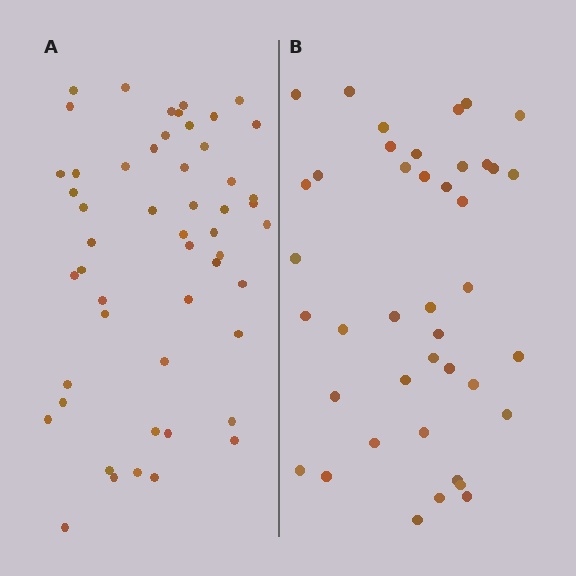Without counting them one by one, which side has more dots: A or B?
Region A (the left region) has more dots.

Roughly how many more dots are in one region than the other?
Region A has roughly 12 or so more dots than region B.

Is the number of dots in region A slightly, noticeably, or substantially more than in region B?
Region A has noticeably more, but not dramatically so. The ratio is roughly 1.3 to 1.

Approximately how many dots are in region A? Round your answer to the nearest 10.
About 50 dots. (The exact count is 52, which rounds to 50.)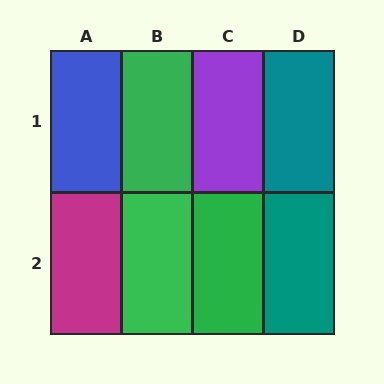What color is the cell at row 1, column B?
Green.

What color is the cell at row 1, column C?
Purple.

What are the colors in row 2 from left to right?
Magenta, green, green, teal.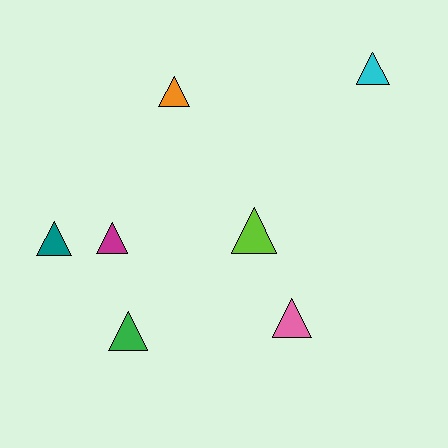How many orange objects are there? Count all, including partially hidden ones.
There is 1 orange object.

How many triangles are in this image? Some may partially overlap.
There are 7 triangles.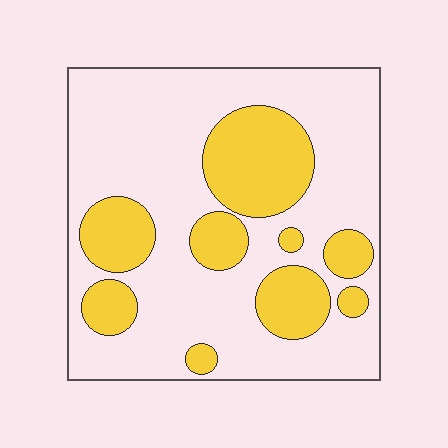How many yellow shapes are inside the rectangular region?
9.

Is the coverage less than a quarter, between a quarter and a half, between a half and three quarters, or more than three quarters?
Between a quarter and a half.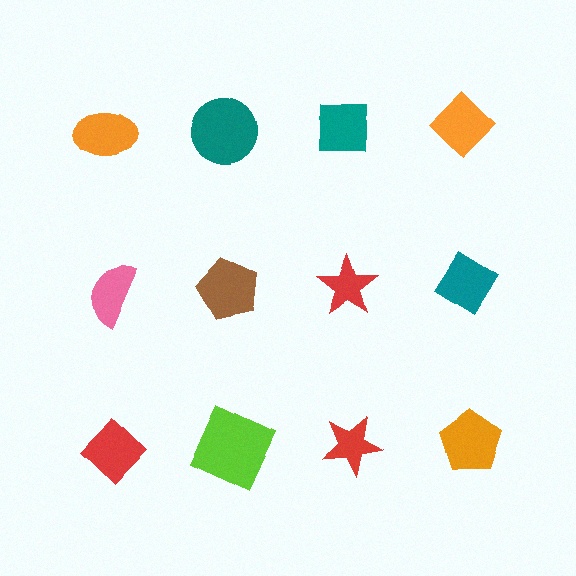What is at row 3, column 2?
A lime square.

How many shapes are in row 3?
4 shapes.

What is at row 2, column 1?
A pink semicircle.